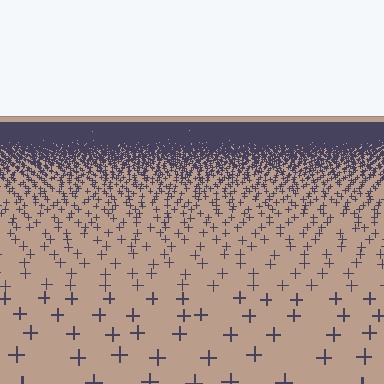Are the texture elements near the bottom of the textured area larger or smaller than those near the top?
Larger. Near the bottom, elements are closer to the viewer and appear at a bigger on-screen size.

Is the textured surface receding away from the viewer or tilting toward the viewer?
The surface is receding away from the viewer. Texture elements get smaller and denser toward the top.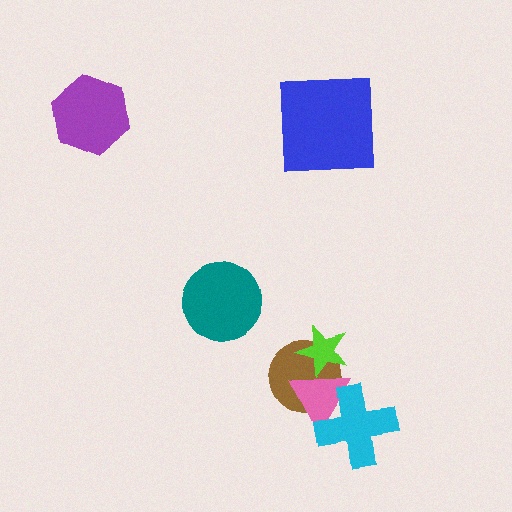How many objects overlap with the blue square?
0 objects overlap with the blue square.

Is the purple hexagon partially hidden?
No, no other shape covers it.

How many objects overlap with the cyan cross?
1 object overlaps with the cyan cross.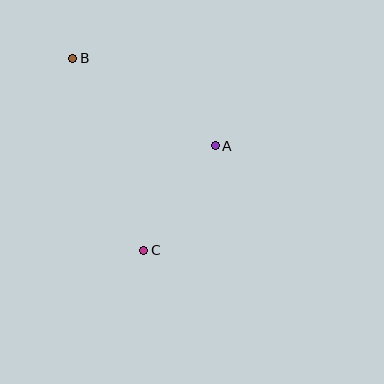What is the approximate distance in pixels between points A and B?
The distance between A and B is approximately 168 pixels.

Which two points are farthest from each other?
Points B and C are farthest from each other.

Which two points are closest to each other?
Points A and C are closest to each other.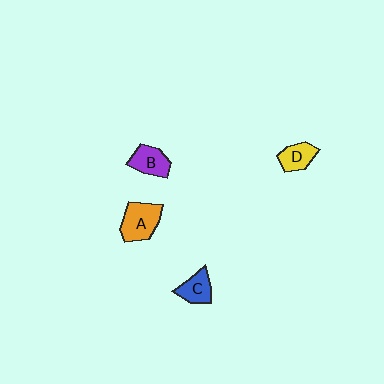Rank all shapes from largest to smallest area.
From largest to smallest: A (orange), B (purple), C (blue), D (yellow).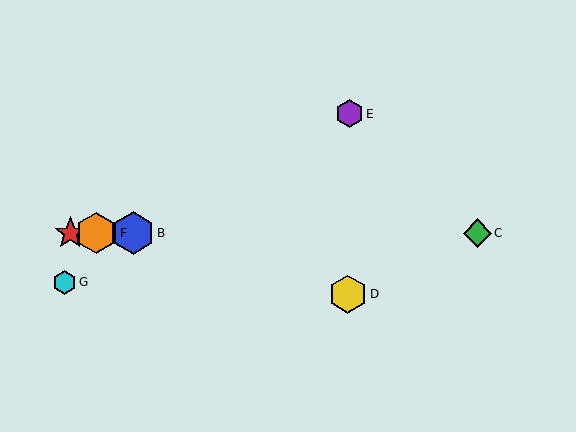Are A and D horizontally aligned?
No, A is at y≈233 and D is at y≈294.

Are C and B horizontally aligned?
Yes, both are at y≈233.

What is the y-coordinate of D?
Object D is at y≈294.